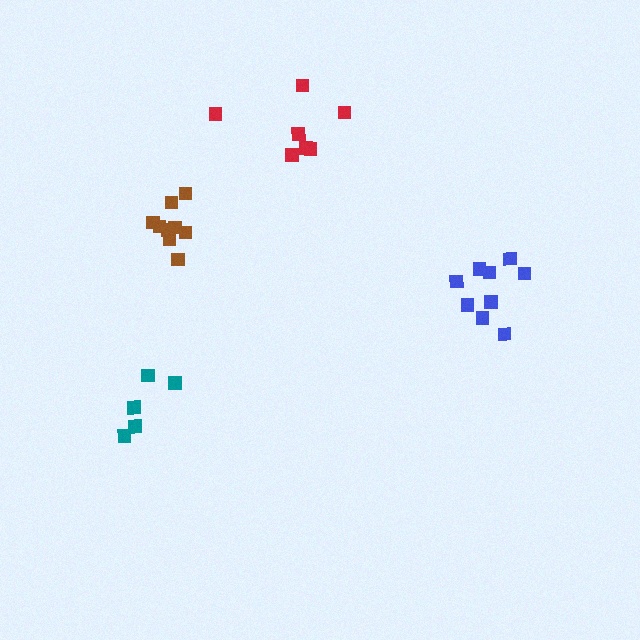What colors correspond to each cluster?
The clusters are colored: red, teal, brown, blue.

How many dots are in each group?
Group 1: 7 dots, Group 2: 5 dots, Group 3: 9 dots, Group 4: 9 dots (30 total).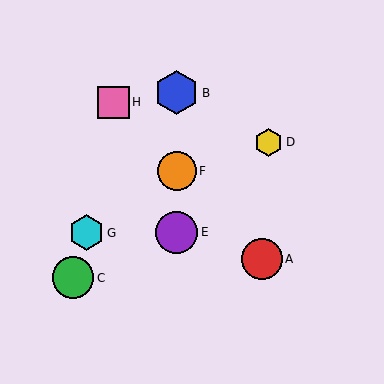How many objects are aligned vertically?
3 objects (B, E, F) are aligned vertically.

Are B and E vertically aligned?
Yes, both are at x≈177.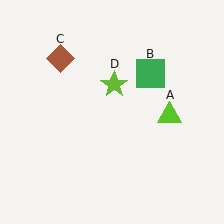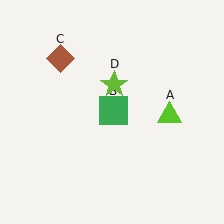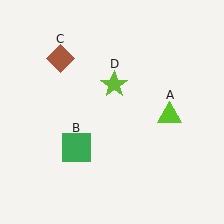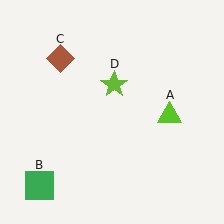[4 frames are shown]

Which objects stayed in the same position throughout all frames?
Lime triangle (object A) and brown diamond (object C) and lime star (object D) remained stationary.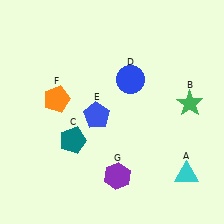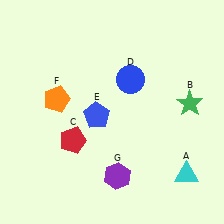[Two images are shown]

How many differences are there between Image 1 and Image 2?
There is 1 difference between the two images.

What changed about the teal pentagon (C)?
In Image 1, C is teal. In Image 2, it changed to red.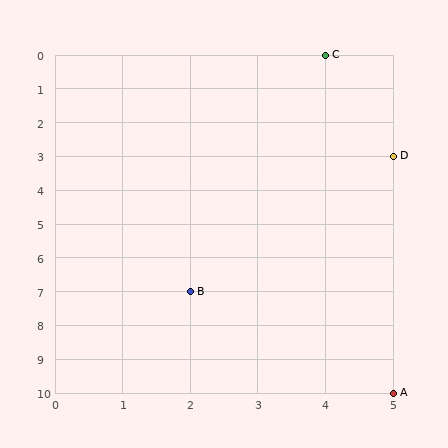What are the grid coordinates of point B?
Point B is at grid coordinates (2, 7).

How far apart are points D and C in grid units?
Points D and C are 1 column and 3 rows apart (about 3.2 grid units diagonally).